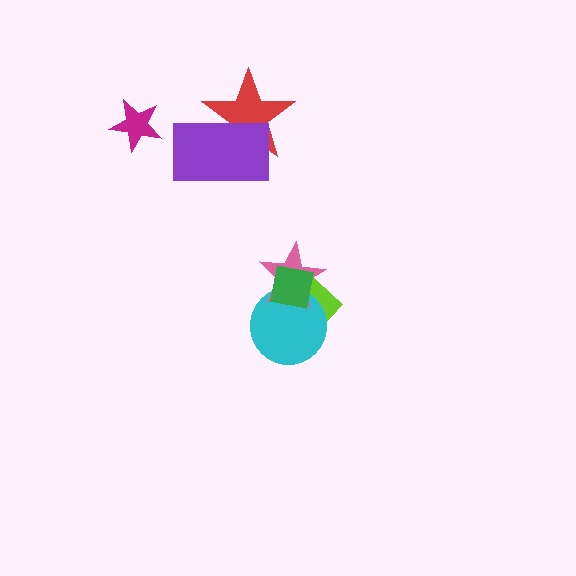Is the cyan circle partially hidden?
Yes, it is partially covered by another shape.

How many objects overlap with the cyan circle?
3 objects overlap with the cyan circle.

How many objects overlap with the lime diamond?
3 objects overlap with the lime diamond.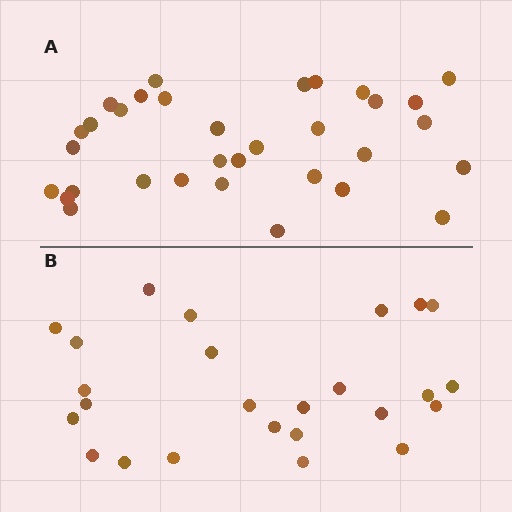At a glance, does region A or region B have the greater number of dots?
Region A (the top region) has more dots.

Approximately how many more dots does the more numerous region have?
Region A has roughly 8 or so more dots than region B.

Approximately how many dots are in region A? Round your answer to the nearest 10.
About 30 dots. (The exact count is 33, which rounds to 30.)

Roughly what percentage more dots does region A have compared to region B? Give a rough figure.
About 30% more.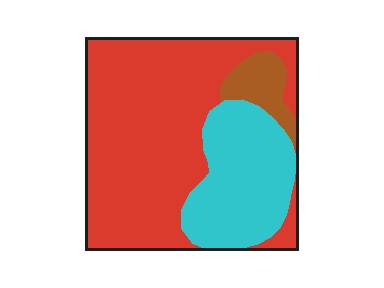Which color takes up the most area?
Red, at roughly 65%.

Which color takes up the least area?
Brown, at roughly 5%.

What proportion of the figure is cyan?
Cyan takes up about one quarter (1/4) of the figure.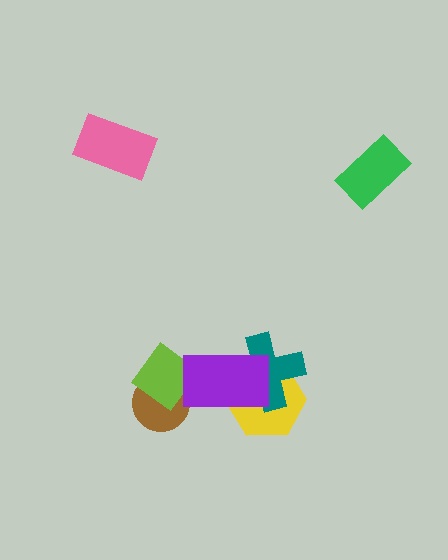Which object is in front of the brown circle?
The lime diamond is in front of the brown circle.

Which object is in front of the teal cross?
The purple rectangle is in front of the teal cross.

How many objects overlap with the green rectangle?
0 objects overlap with the green rectangle.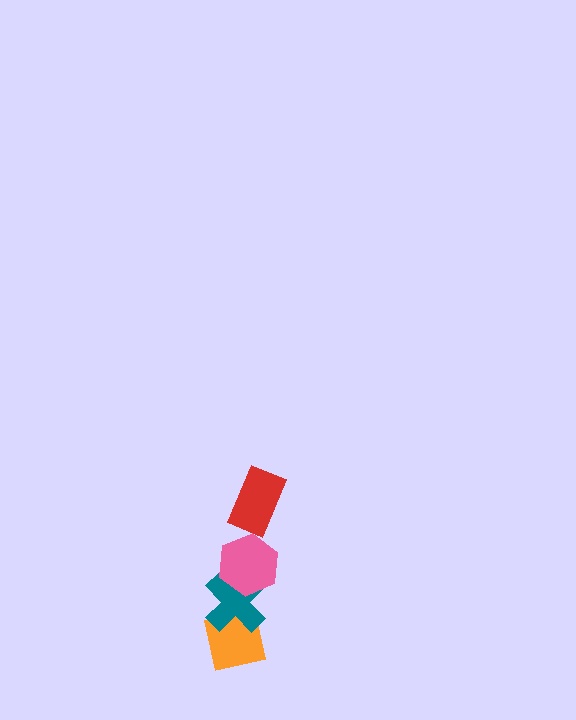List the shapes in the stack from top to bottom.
From top to bottom: the red rectangle, the pink hexagon, the teal cross, the orange square.